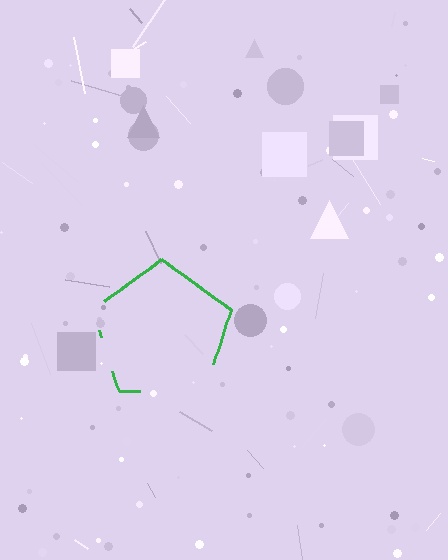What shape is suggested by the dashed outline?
The dashed outline suggests a pentagon.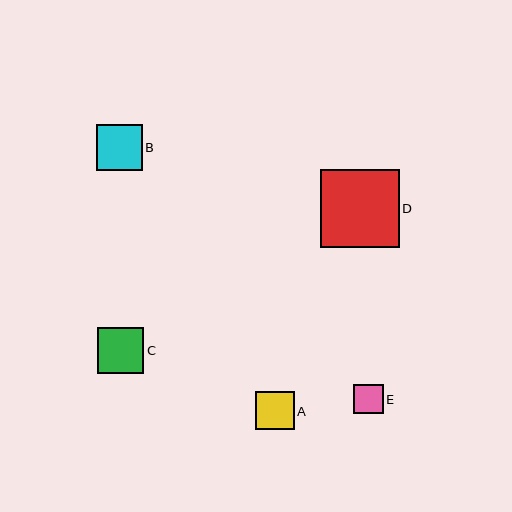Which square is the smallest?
Square E is the smallest with a size of approximately 29 pixels.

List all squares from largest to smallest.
From largest to smallest: D, B, C, A, E.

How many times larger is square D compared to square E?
Square D is approximately 2.7 times the size of square E.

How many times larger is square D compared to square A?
Square D is approximately 2.0 times the size of square A.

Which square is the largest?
Square D is the largest with a size of approximately 78 pixels.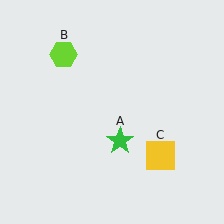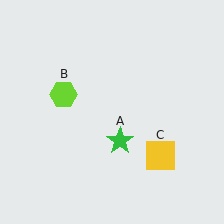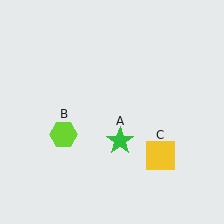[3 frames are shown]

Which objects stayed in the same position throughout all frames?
Green star (object A) and yellow square (object C) remained stationary.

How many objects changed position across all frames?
1 object changed position: lime hexagon (object B).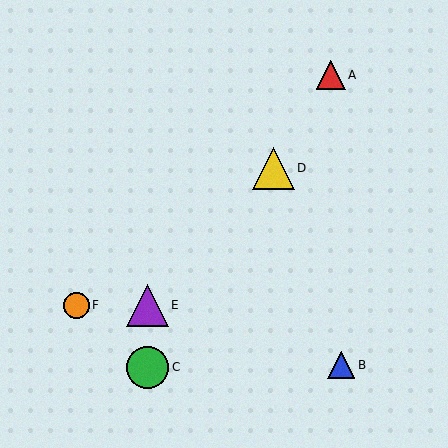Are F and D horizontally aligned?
No, F is at y≈305 and D is at y≈168.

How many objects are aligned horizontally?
2 objects (E, F) are aligned horizontally.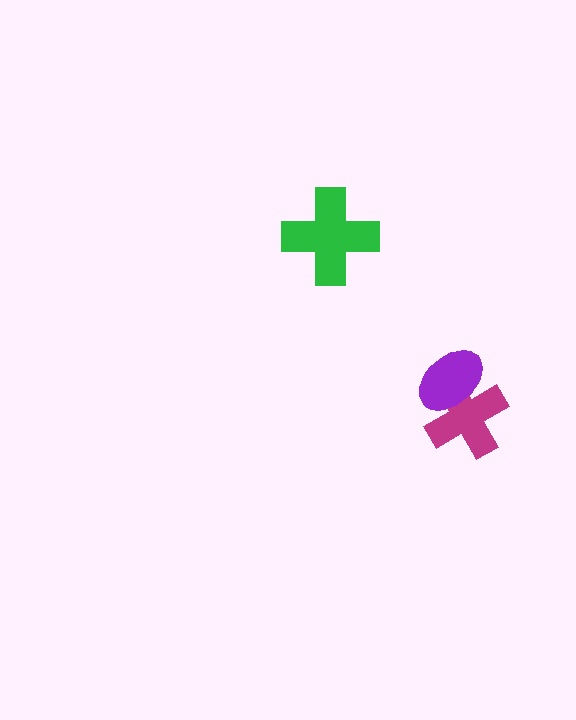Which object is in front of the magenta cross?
The purple ellipse is in front of the magenta cross.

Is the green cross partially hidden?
No, no other shape covers it.